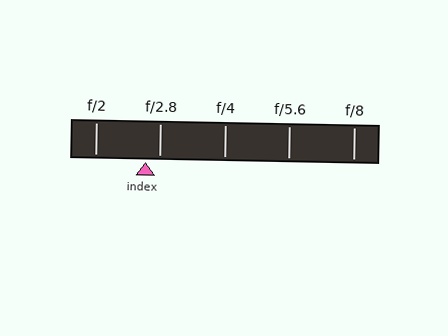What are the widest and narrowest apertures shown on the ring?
The widest aperture shown is f/2 and the narrowest is f/8.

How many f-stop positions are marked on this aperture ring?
There are 5 f-stop positions marked.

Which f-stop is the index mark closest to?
The index mark is closest to f/2.8.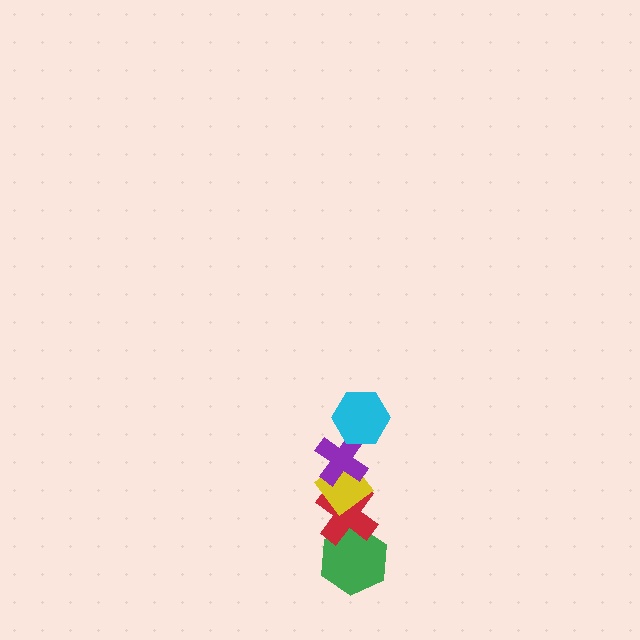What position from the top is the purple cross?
The purple cross is 2nd from the top.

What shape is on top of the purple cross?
The cyan hexagon is on top of the purple cross.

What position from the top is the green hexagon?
The green hexagon is 5th from the top.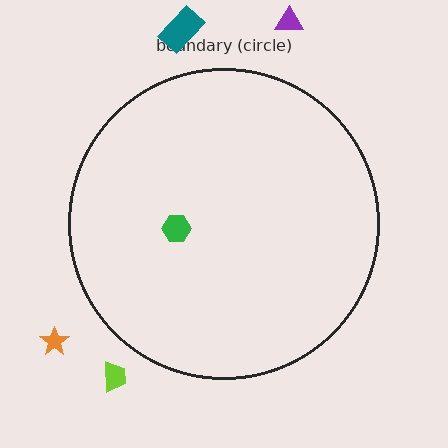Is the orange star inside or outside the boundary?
Outside.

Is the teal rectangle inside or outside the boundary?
Outside.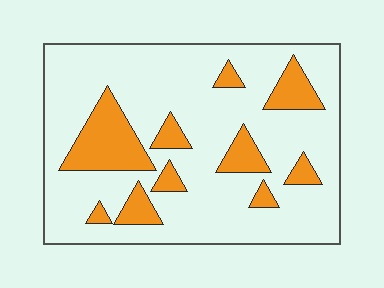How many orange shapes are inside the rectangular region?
10.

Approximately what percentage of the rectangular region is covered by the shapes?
Approximately 20%.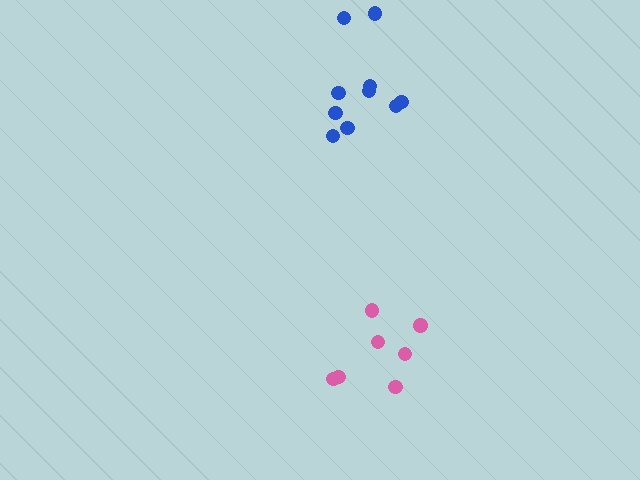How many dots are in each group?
Group 1: 7 dots, Group 2: 10 dots (17 total).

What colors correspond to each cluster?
The clusters are colored: pink, blue.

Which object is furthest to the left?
The blue cluster is leftmost.